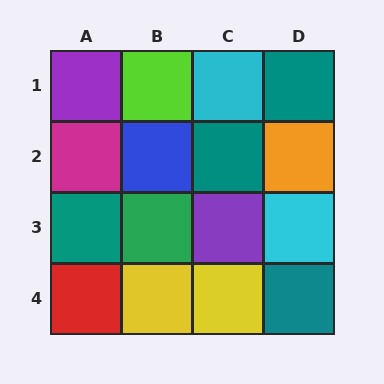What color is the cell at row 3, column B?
Green.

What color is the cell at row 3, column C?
Purple.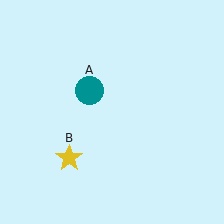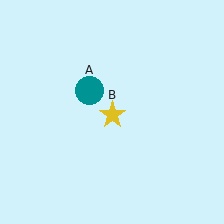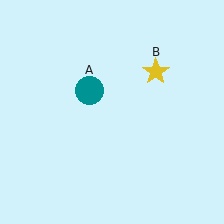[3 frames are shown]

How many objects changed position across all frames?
1 object changed position: yellow star (object B).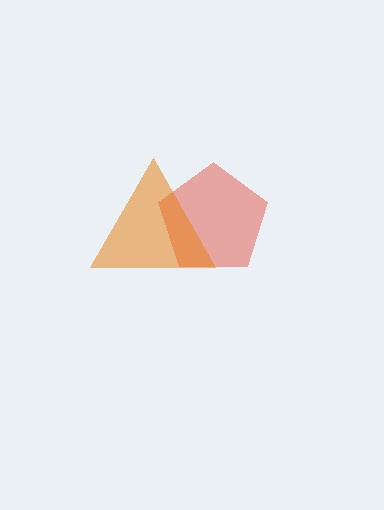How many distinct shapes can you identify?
There are 2 distinct shapes: a red pentagon, an orange triangle.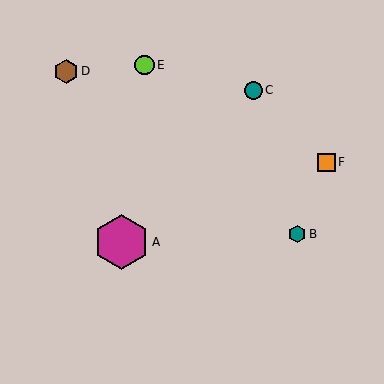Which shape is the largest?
The magenta hexagon (labeled A) is the largest.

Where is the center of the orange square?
The center of the orange square is at (326, 162).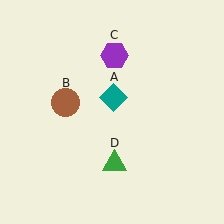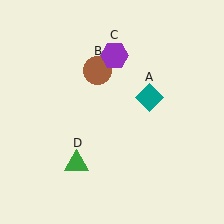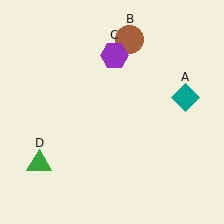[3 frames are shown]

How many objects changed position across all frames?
3 objects changed position: teal diamond (object A), brown circle (object B), green triangle (object D).